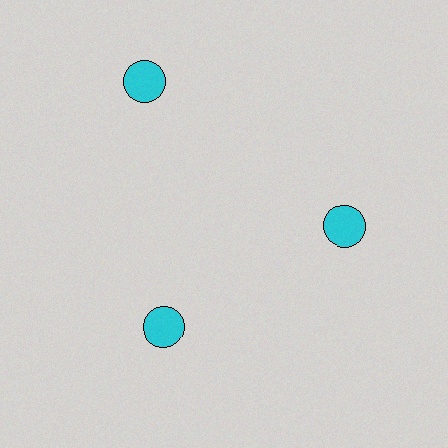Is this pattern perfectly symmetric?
No. The 3 cyan circles are arranged in a ring, but one element near the 11 o'clock position is pushed outward from the center, breaking the 3-fold rotational symmetry.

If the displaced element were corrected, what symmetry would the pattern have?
It would have 3-fold rotational symmetry — the pattern would map onto itself every 120 degrees.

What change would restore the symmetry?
The symmetry would be restored by moving it inward, back onto the ring so that all 3 circles sit at equal angles and equal distance from the center.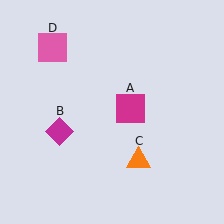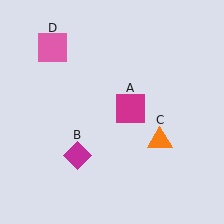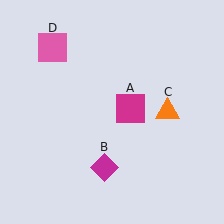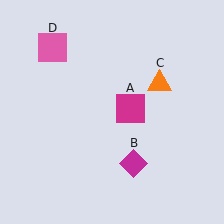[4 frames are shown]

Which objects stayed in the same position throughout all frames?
Magenta square (object A) and pink square (object D) remained stationary.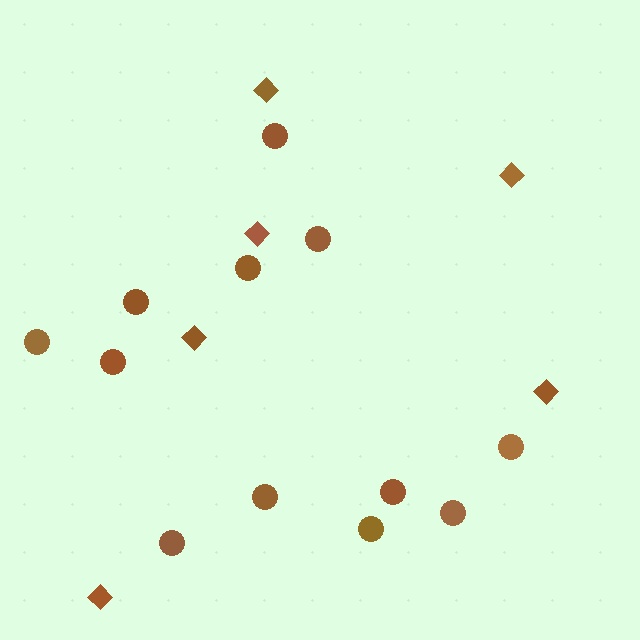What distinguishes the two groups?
There are 2 groups: one group of diamonds (6) and one group of circles (12).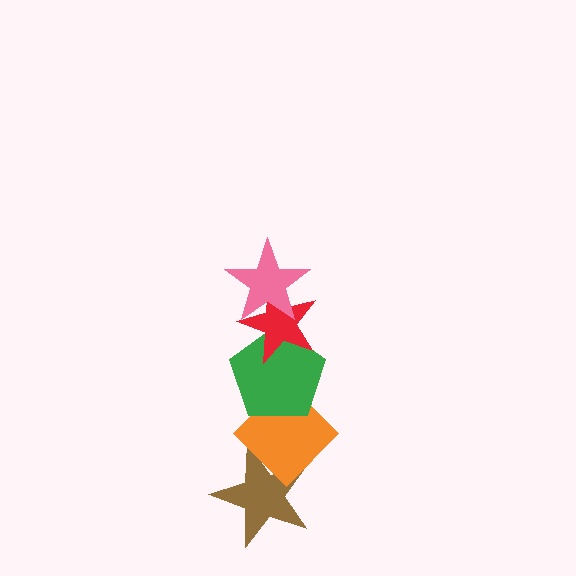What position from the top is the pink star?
The pink star is 1st from the top.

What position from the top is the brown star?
The brown star is 5th from the top.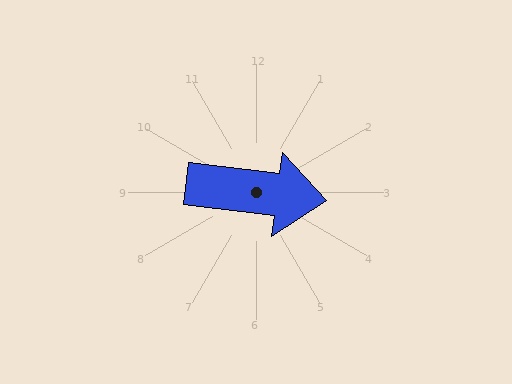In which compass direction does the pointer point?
East.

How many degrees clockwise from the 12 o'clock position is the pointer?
Approximately 97 degrees.